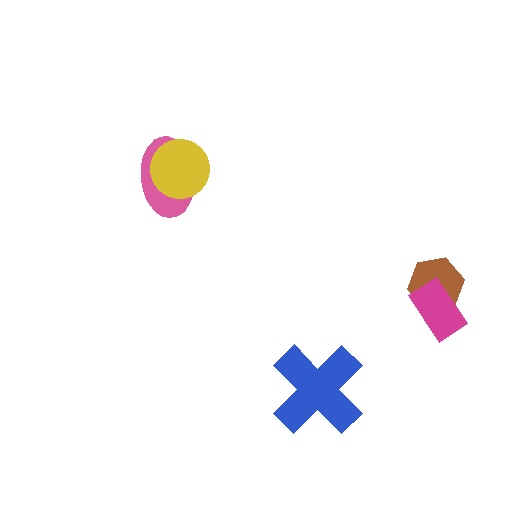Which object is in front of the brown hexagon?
The magenta rectangle is in front of the brown hexagon.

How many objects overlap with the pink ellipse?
1 object overlaps with the pink ellipse.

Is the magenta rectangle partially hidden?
No, no other shape covers it.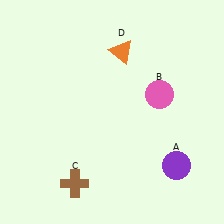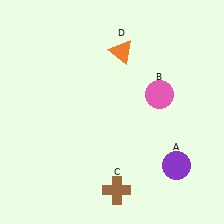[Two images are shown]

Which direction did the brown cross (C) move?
The brown cross (C) moved right.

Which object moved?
The brown cross (C) moved right.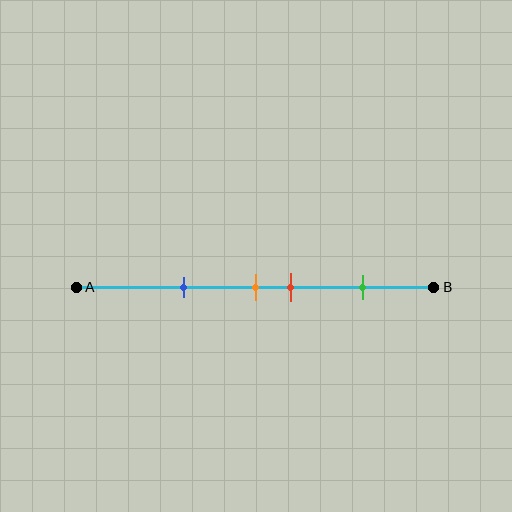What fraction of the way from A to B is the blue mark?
The blue mark is approximately 30% (0.3) of the way from A to B.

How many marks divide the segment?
There are 4 marks dividing the segment.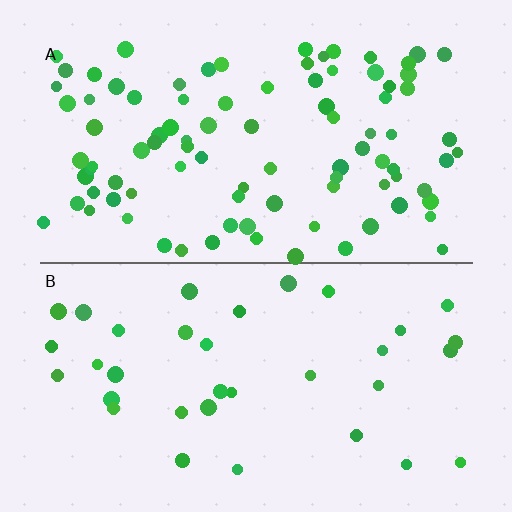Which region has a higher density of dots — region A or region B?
A (the top).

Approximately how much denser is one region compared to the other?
Approximately 2.6× — region A over region B.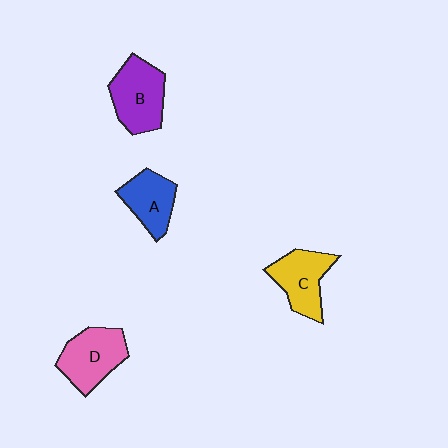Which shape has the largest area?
Shape B (purple).